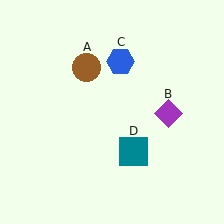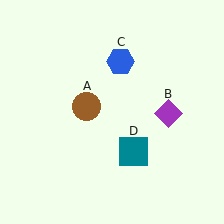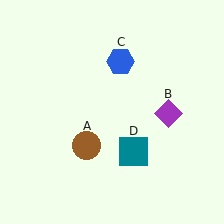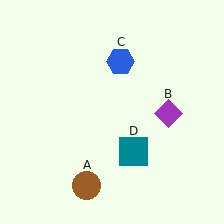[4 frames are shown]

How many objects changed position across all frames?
1 object changed position: brown circle (object A).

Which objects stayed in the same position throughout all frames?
Purple diamond (object B) and blue hexagon (object C) and teal square (object D) remained stationary.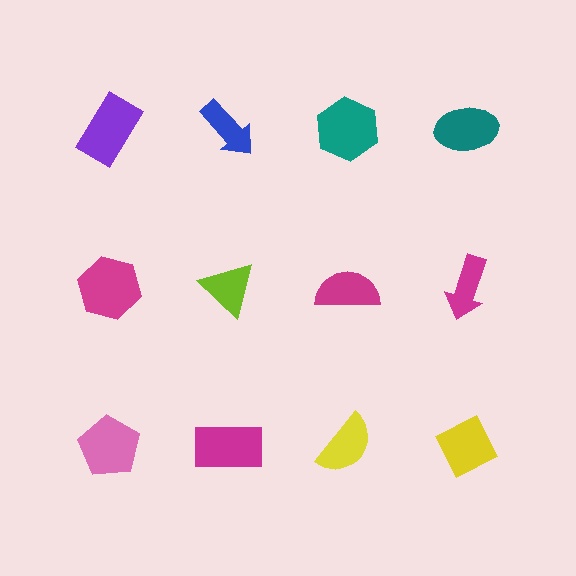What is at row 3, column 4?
A yellow diamond.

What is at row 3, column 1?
A pink pentagon.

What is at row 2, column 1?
A magenta hexagon.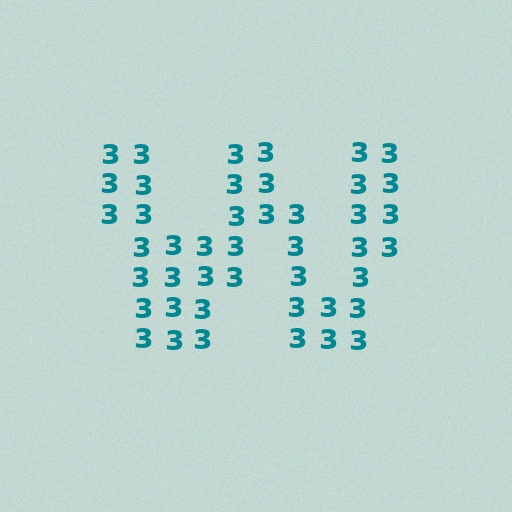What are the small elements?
The small elements are digit 3's.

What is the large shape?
The large shape is the letter W.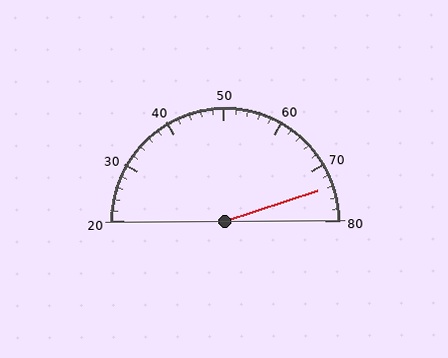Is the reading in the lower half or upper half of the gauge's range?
The reading is in the upper half of the range (20 to 80).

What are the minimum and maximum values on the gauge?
The gauge ranges from 20 to 80.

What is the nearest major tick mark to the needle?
The nearest major tick mark is 70.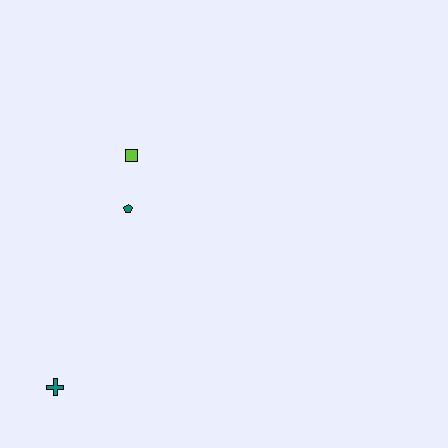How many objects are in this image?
There are 3 objects.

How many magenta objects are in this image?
There are no magenta objects.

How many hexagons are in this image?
There are no hexagons.